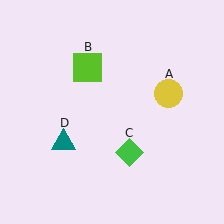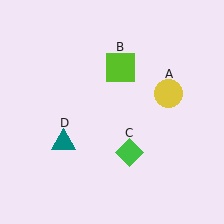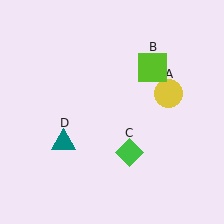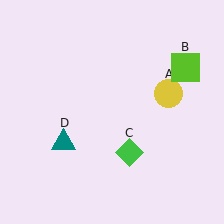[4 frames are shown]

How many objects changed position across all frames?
1 object changed position: lime square (object B).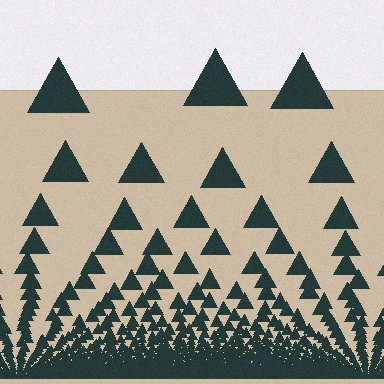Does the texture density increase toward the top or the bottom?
Density increases toward the bottom.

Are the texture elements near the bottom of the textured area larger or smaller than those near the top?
Smaller. The gradient is inverted — elements near the bottom are smaller and denser.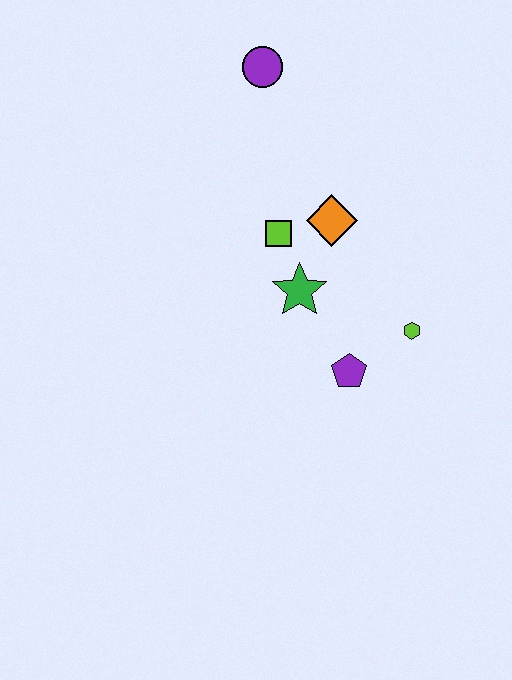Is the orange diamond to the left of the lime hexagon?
Yes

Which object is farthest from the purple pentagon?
The purple circle is farthest from the purple pentagon.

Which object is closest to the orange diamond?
The lime square is closest to the orange diamond.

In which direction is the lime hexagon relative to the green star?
The lime hexagon is to the right of the green star.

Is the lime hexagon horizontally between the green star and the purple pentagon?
No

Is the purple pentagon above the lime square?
No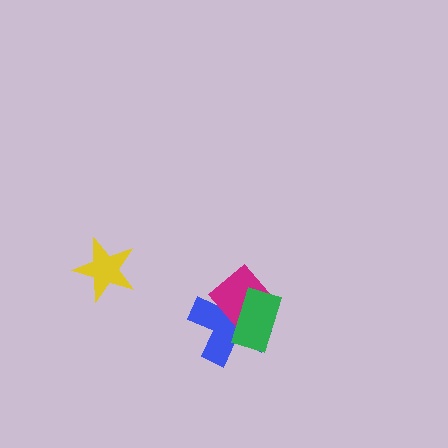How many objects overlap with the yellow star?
0 objects overlap with the yellow star.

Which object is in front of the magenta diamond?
The green rectangle is in front of the magenta diamond.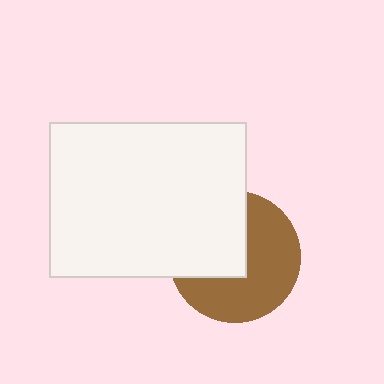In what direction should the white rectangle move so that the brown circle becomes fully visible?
The white rectangle should move toward the upper-left. That is the shortest direction to clear the overlap and leave the brown circle fully visible.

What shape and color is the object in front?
The object in front is a white rectangle.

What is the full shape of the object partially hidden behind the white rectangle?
The partially hidden object is a brown circle.